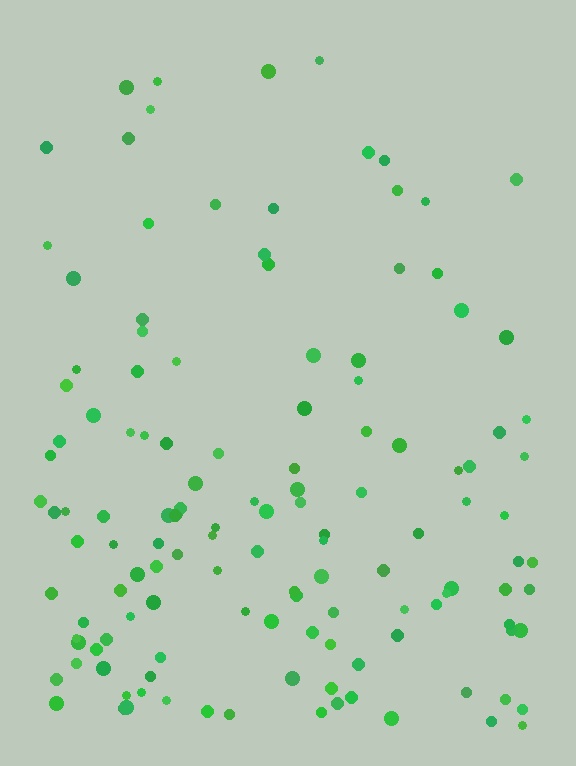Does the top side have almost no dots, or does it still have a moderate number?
Still a moderate number, just noticeably fewer than the bottom.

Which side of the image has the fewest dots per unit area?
The top.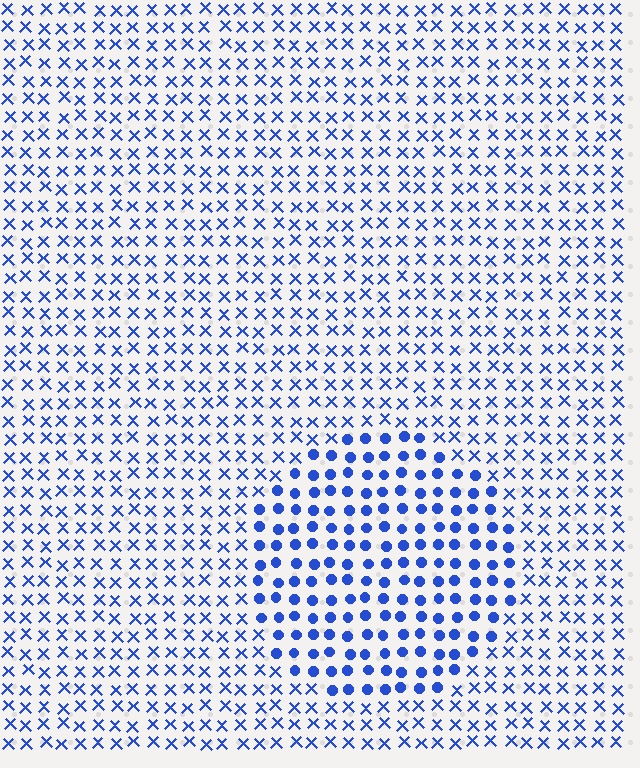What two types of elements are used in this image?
The image uses circles inside the circle region and X marks outside it.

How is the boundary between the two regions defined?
The boundary is defined by a change in element shape: circles inside vs. X marks outside. All elements share the same color and spacing.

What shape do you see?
I see a circle.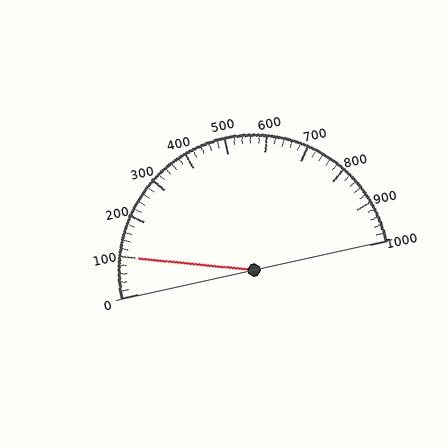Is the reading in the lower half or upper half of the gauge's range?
The reading is in the lower half of the range (0 to 1000).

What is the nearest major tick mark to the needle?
The nearest major tick mark is 100.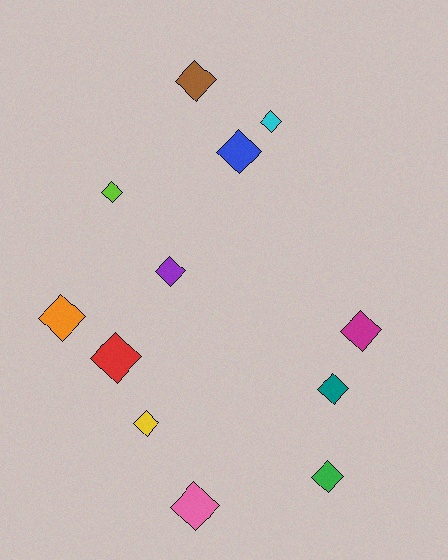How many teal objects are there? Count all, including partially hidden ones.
There is 1 teal object.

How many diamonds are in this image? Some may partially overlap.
There are 12 diamonds.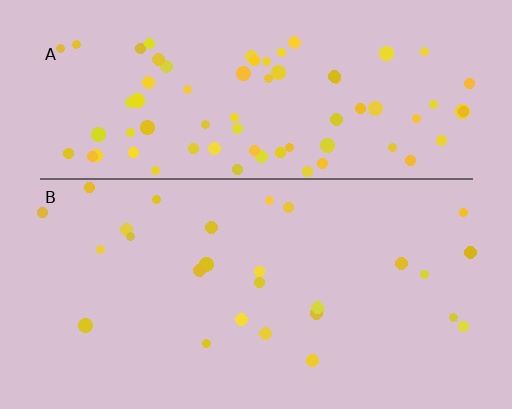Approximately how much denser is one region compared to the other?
Approximately 2.8× — region A over region B.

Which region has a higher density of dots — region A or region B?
A (the top).